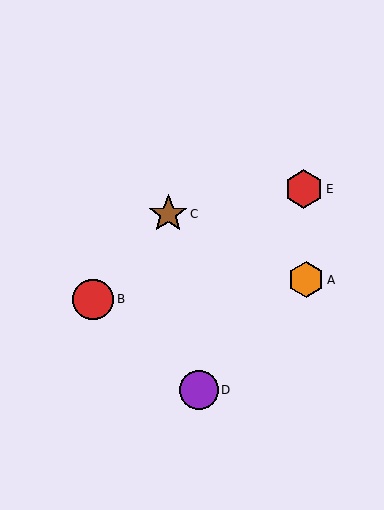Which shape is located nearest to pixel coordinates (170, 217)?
The brown star (labeled C) at (168, 214) is nearest to that location.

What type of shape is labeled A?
Shape A is an orange hexagon.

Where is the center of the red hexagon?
The center of the red hexagon is at (304, 189).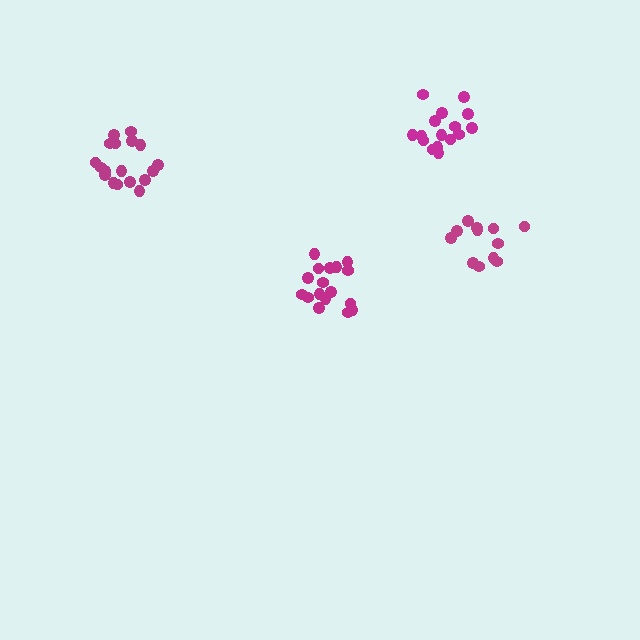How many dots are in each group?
Group 1: 16 dots, Group 2: 18 dots, Group 3: 17 dots, Group 4: 12 dots (63 total).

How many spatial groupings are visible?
There are 4 spatial groupings.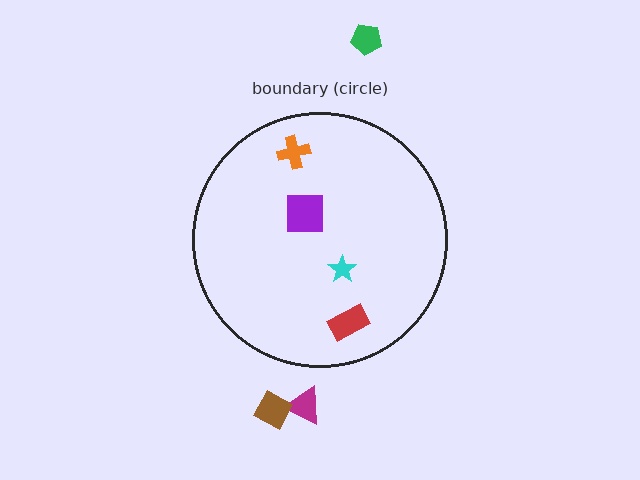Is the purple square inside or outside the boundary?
Inside.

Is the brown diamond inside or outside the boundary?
Outside.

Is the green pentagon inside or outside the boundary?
Outside.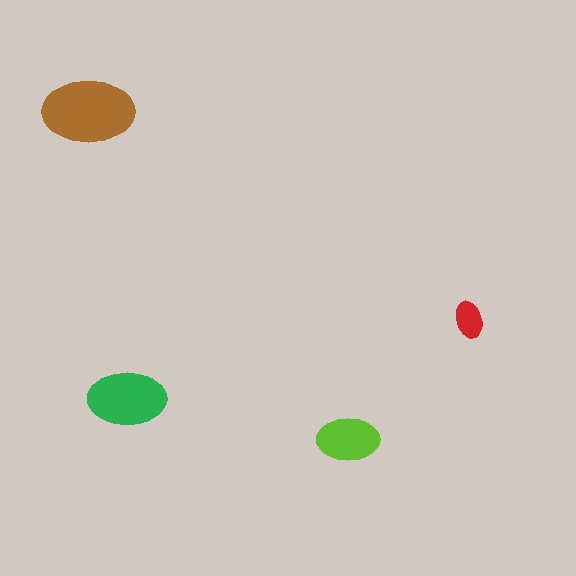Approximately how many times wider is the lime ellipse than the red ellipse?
About 1.5 times wider.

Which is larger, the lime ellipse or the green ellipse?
The green one.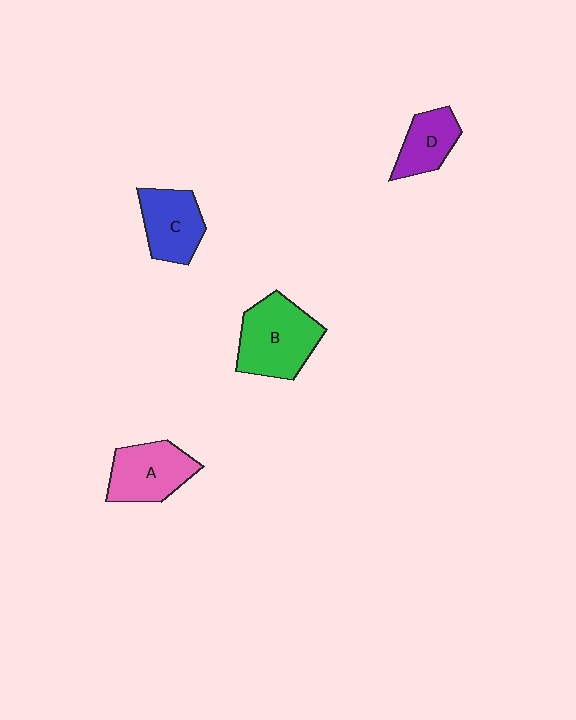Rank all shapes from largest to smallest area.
From largest to smallest: B (green), A (pink), C (blue), D (purple).